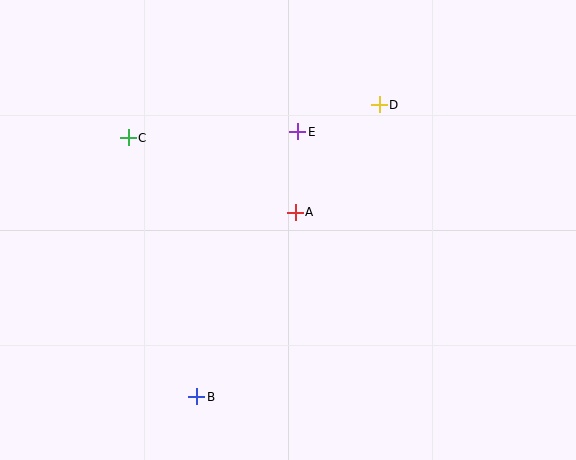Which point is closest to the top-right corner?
Point D is closest to the top-right corner.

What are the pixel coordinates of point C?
Point C is at (128, 138).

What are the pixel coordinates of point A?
Point A is at (295, 212).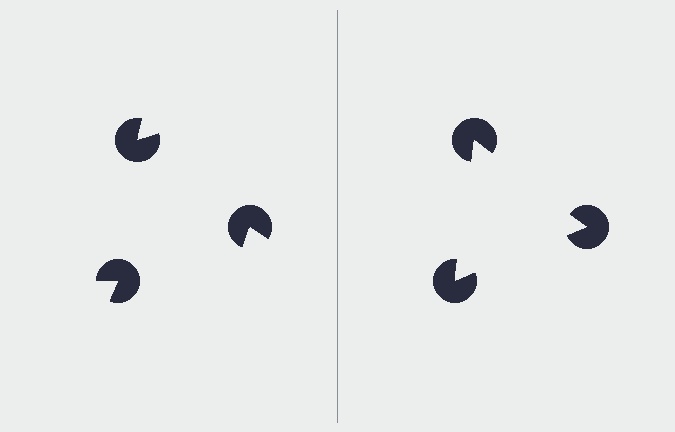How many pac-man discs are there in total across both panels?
6 — 3 on each side.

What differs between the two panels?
The pac-man discs are positioned identically on both sides; only the wedge orientations differ. On the right they align to a triangle; on the left they are misaligned.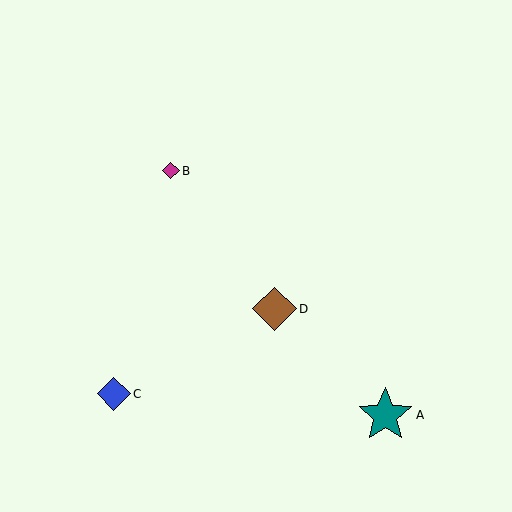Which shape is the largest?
The teal star (labeled A) is the largest.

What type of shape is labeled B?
Shape B is a magenta diamond.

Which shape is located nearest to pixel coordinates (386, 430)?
The teal star (labeled A) at (385, 415) is nearest to that location.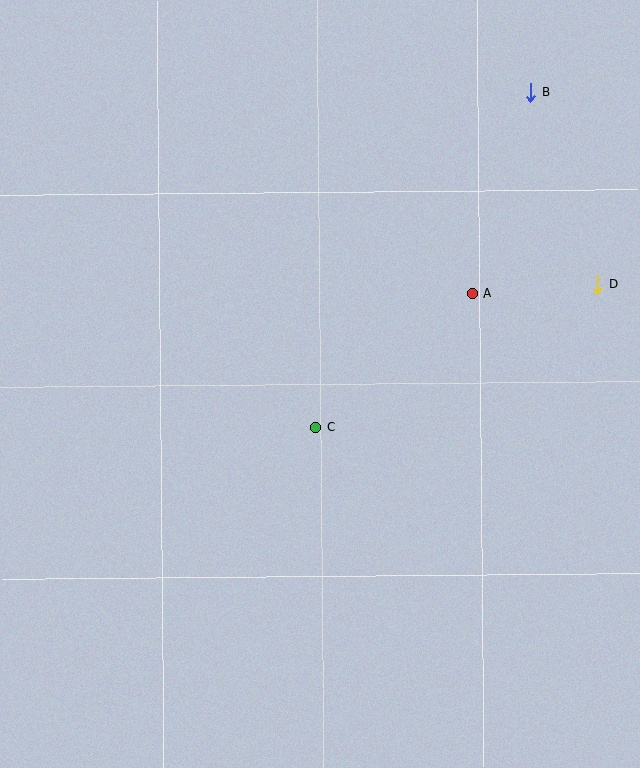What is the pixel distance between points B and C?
The distance between B and C is 398 pixels.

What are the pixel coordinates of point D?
Point D is at (598, 285).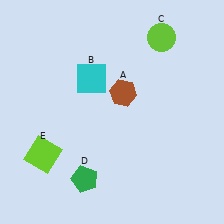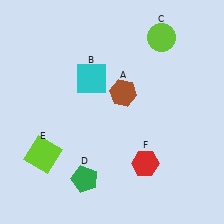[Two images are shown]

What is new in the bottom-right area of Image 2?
A red hexagon (F) was added in the bottom-right area of Image 2.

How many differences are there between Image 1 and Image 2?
There is 1 difference between the two images.